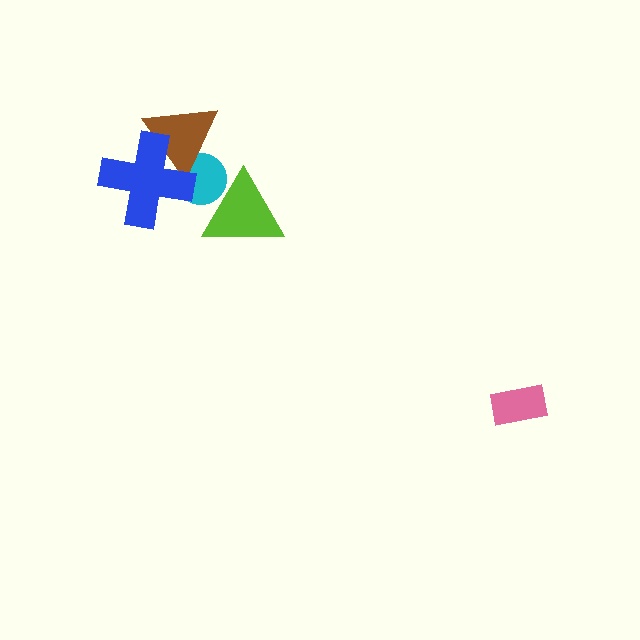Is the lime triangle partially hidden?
No, no other shape covers it.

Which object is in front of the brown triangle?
The blue cross is in front of the brown triangle.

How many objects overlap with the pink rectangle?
0 objects overlap with the pink rectangle.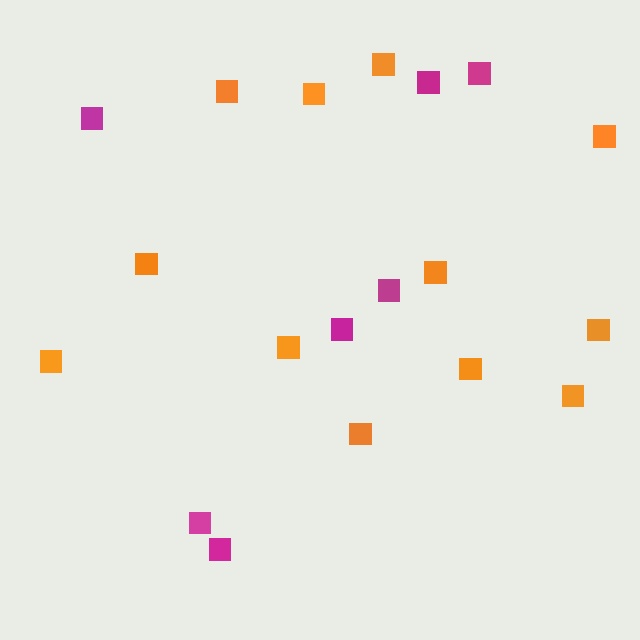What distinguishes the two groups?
There are 2 groups: one group of magenta squares (7) and one group of orange squares (12).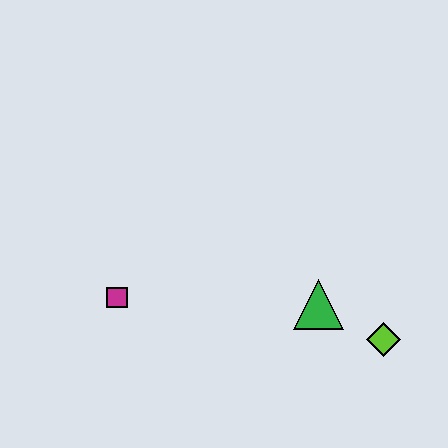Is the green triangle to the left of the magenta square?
No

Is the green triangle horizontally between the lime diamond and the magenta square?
Yes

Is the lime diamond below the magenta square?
Yes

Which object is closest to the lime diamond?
The green triangle is closest to the lime diamond.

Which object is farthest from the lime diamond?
The magenta square is farthest from the lime diamond.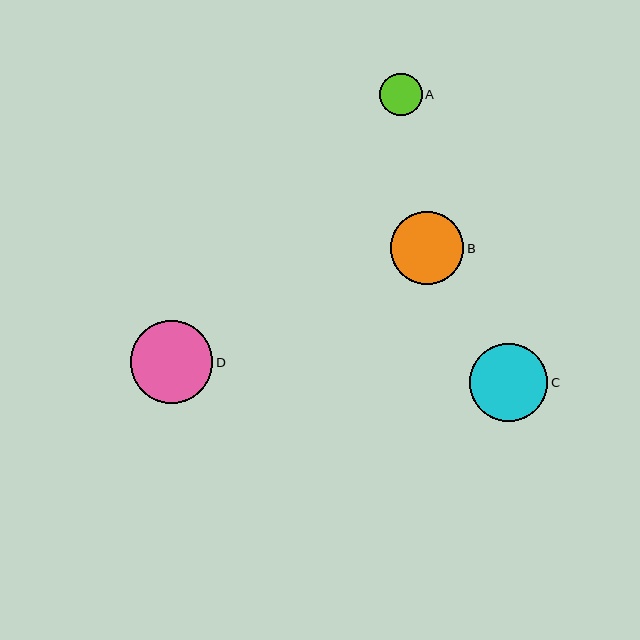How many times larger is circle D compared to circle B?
Circle D is approximately 1.1 times the size of circle B.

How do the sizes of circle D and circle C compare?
Circle D and circle C are approximately the same size.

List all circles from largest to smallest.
From largest to smallest: D, C, B, A.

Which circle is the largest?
Circle D is the largest with a size of approximately 83 pixels.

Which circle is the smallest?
Circle A is the smallest with a size of approximately 43 pixels.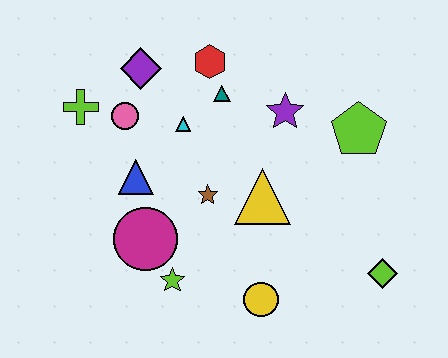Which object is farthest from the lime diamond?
The lime cross is farthest from the lime diamond.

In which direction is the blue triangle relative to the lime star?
The blue triangle is above the lime star.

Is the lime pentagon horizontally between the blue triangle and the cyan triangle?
No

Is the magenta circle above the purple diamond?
No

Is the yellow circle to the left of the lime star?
No